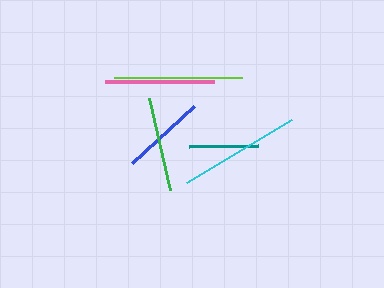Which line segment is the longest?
The lime line is the longest at approximately 128 pixels.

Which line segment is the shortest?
The teal line is the shortest at approximately 69 pixels.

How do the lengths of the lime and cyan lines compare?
The lime and cyan lines are approximately the same length.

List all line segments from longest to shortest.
From longest to shortest: lime, cyan, pink, green, blue, teal.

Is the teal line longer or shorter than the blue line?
The blue line is longer than the teal line.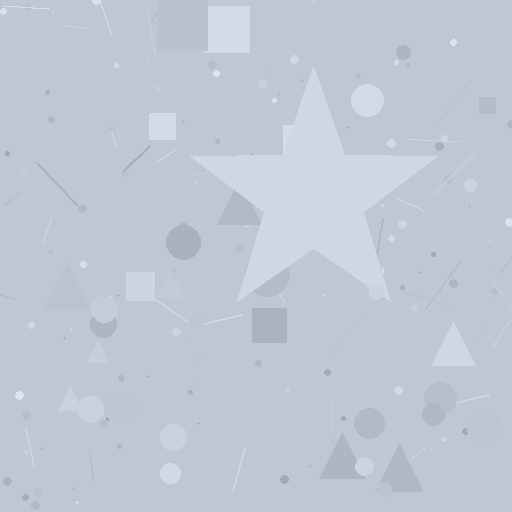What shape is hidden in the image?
A star is hidden in the image.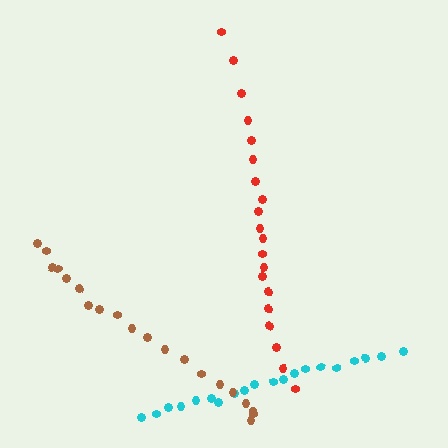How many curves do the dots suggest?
There are 3 distinct paths.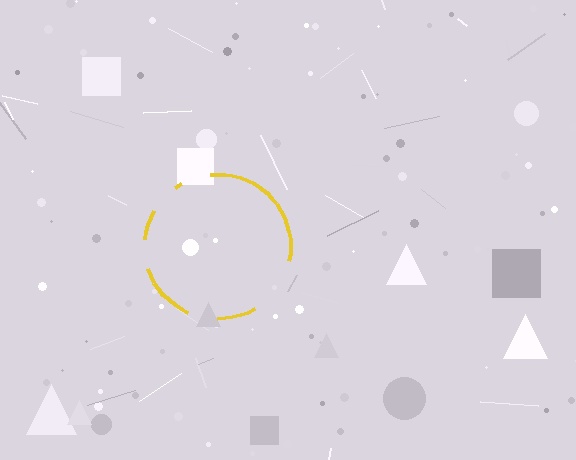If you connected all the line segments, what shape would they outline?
They would outline a circle.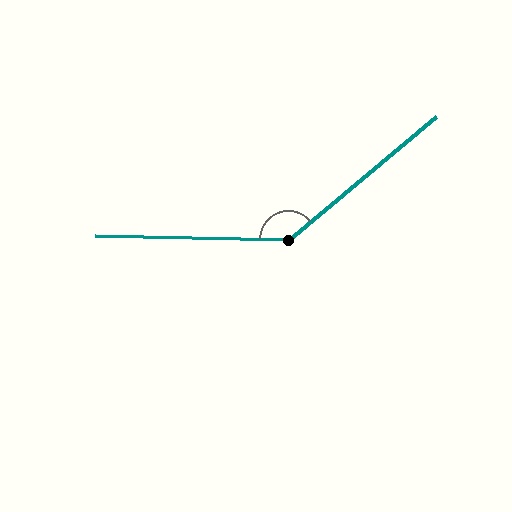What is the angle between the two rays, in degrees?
Approximately 139 degrees.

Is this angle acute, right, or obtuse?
It is obtuse.